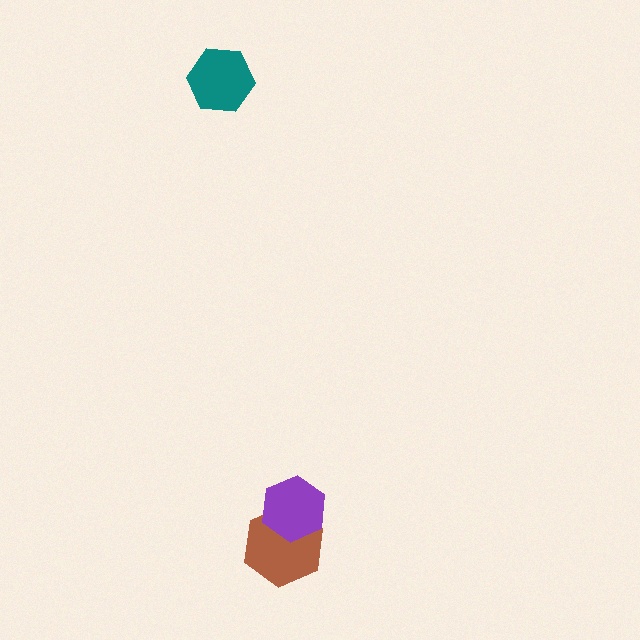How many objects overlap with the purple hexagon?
1 object overlaps with the purple hexagon.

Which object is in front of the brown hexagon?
The purple hexagon is in front of the brown hexagon.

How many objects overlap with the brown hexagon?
1 object overlaps with the brown hexagon.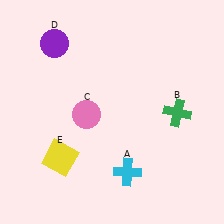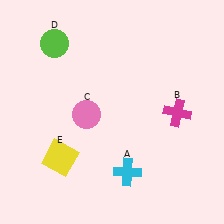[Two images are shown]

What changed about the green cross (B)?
In Image 1, B is green. In Image 2, it changed to magenta.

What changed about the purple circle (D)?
In Image 1, D is purple. In Image 2, it changed to lime.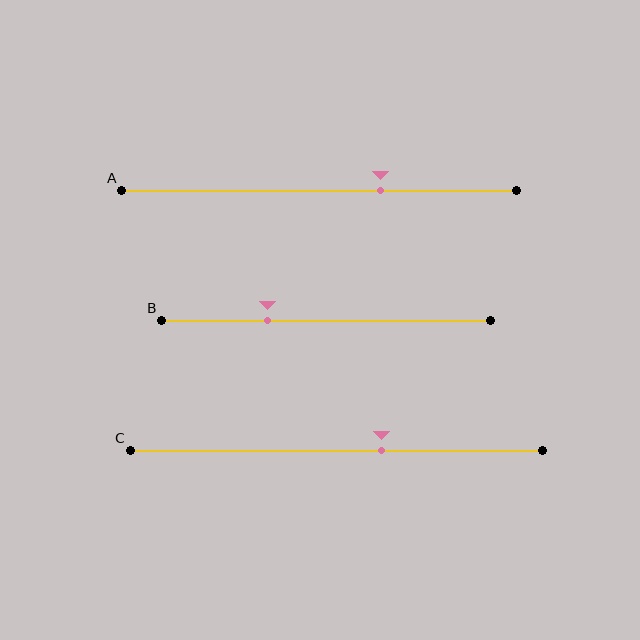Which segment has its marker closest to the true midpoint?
Segment C has its marker closest to the true midpoint.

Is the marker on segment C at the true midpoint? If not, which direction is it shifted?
No, the marker on segment C is shifted to the right by about 11% of the segment length.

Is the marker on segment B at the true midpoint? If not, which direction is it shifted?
No, the marker on segment B is shifted to the left by about 18% of the segment length.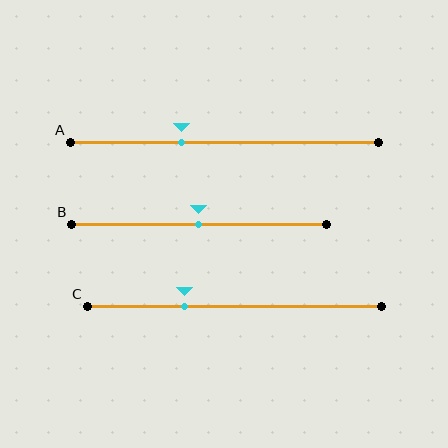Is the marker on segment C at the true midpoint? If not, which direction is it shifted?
No, the marker on segment C is shifted to the left by about 17% of the segment length.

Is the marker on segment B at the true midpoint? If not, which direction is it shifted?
Yes, the marker on segment B is at the true midpoint.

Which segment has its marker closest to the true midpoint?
Segment B has its marker closest to the true midpoint.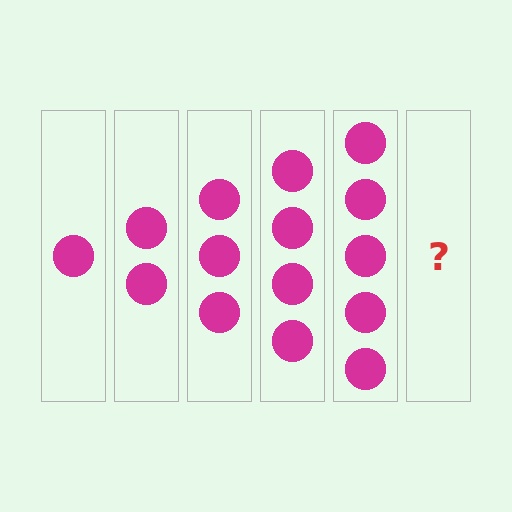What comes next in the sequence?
The next element should be 6 circles.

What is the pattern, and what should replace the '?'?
The pattern is that each step adds one more circle. The '?' should be 6 circles.